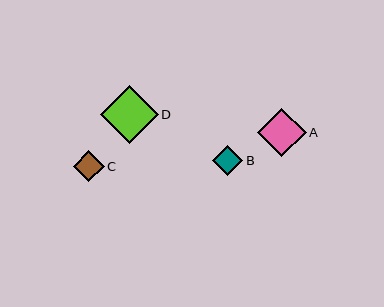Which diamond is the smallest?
Diamond B is the smallest with a size of approximately 31 pixels.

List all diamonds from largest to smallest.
From largest to smallest: D, A, C, B.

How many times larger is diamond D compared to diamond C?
Diamond D is approximately 1.9 times the size of diamond C.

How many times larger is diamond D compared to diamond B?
Diamond D is approximately 1.9 times the size of diamond B.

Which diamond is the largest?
Diamond D is the largest with a size of approximately 58 pixels.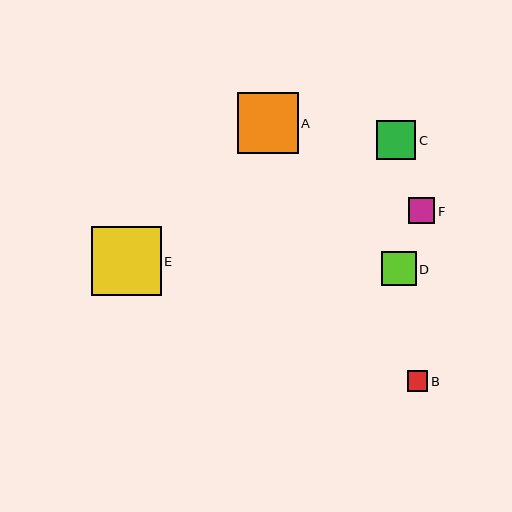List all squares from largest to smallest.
From largest to smallest: E, A, C, D, F, B.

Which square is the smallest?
Square B is the smallest with a size of approximately 20 pixels.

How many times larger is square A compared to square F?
Square A is approximately 2.3 times the size of square F.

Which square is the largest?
Square E is the largest with a size of approximately 69 pixels.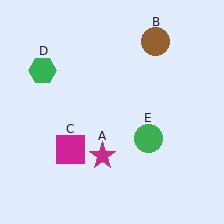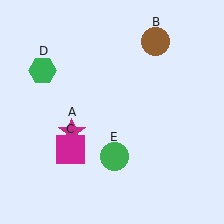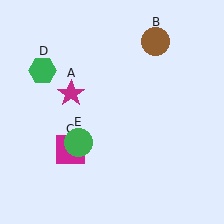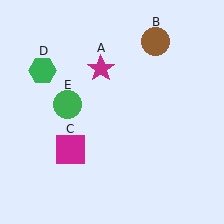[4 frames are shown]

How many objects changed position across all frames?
2 objects changed position: magenta star (object A), green circle (object E).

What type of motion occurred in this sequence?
The magenta star (object A), green circle (object E) rotated clockwise around the center of the scene.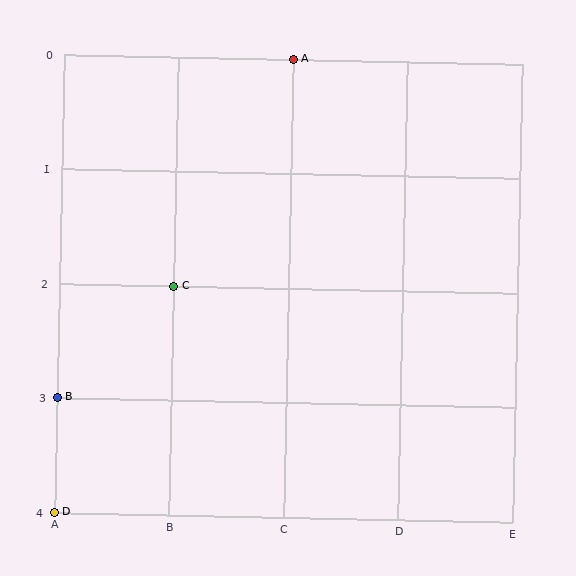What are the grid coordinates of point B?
Point B is at grid coordinates (A, 3).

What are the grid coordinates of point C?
Point C is at grid coordinates (B, 2).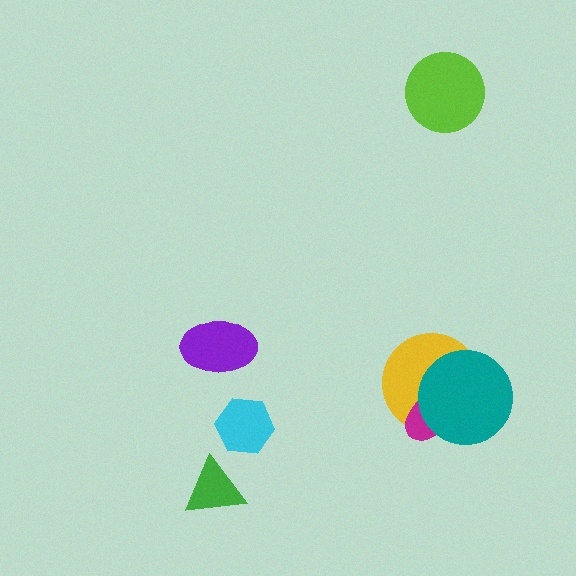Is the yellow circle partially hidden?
Yes, it is partially covered by another shape.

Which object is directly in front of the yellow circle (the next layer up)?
The magenta ellipse is directly in front of the yellow circle.